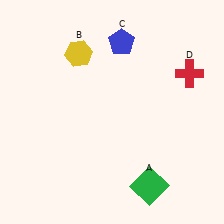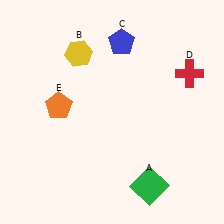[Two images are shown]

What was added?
An orange pentagon (E) was added in Image 2.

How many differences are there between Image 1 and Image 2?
There is 1 difference between the two images.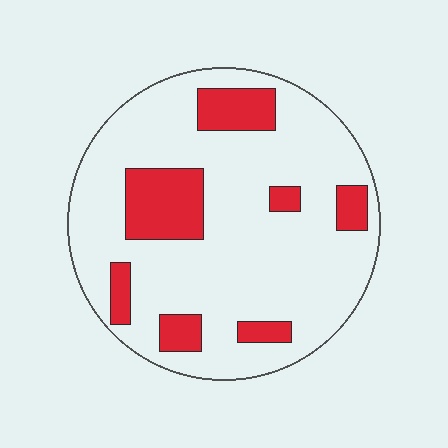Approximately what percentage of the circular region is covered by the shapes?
Approximately 20%.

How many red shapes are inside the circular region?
7.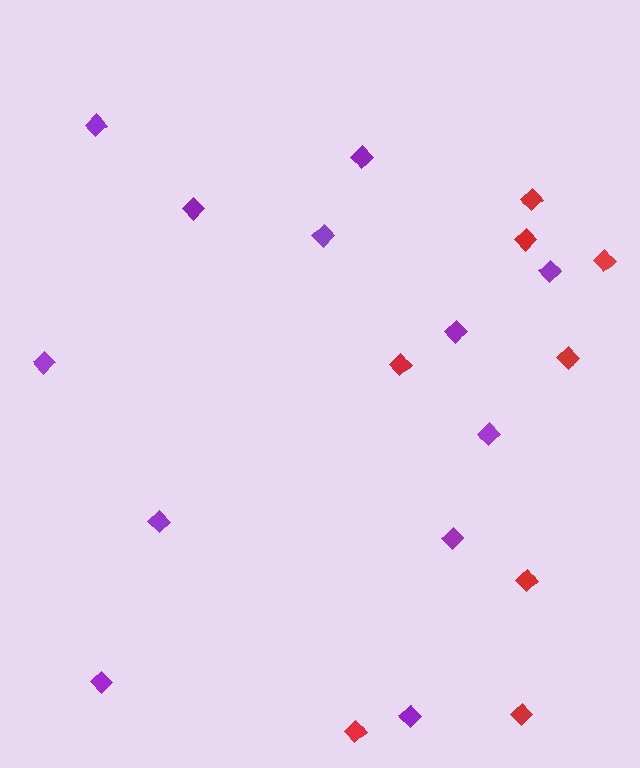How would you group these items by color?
There are 2 groups: one group of red diamonds (8) and one group of purple diamonds (12).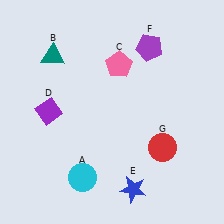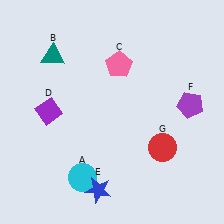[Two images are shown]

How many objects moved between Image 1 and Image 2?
2 objects moved between the two images.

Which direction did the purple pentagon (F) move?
The purple pentagon (F) moved down.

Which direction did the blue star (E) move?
The blue star (E) moved left.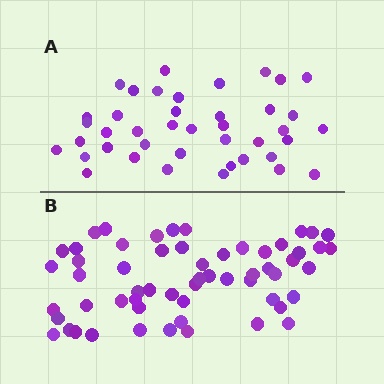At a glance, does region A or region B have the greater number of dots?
Region B (the bottom region) has more dots.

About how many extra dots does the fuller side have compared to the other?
Region B has approximately 15 more dots than region A.